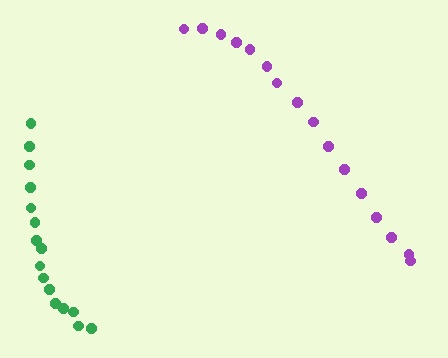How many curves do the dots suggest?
There are 2 distinct paths.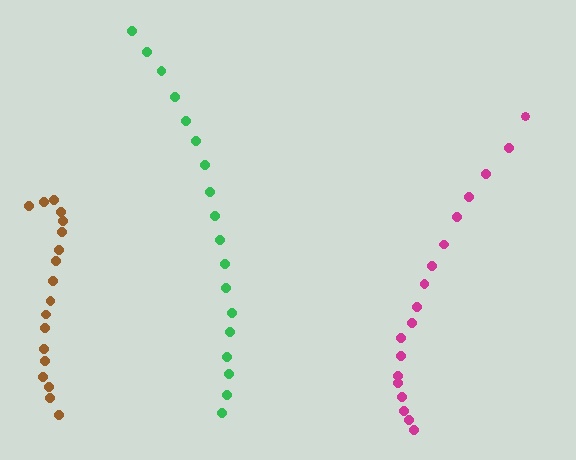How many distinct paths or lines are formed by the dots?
There are 3 distinct paths.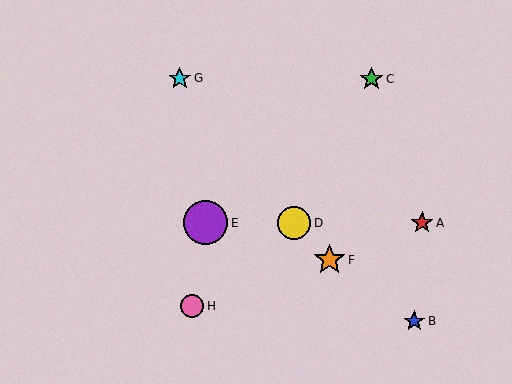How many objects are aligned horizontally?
3 objects (A, D, E) are aligned horizontally.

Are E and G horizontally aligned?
No, E is at y≈223 and G is at y≈78.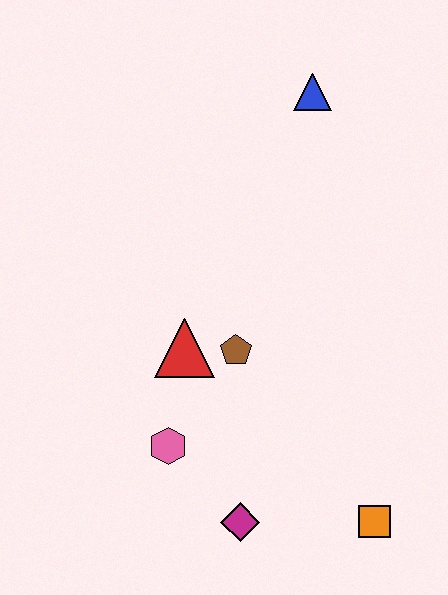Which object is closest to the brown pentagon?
The red triangle is closest to the brown pentagon.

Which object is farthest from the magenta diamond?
The blue triangle is farthest from the magenta diamond.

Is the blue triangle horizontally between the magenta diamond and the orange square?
Yes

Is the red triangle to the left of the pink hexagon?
No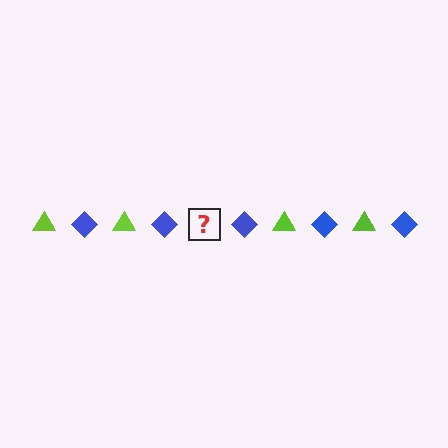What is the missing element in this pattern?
The missing element is a lime triangle.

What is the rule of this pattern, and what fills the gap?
The rule is that the pattern alternates between lime triangle and blue diamond. The gap should be filled with a lime triangle.